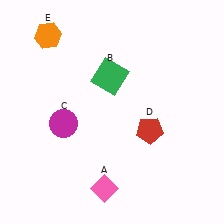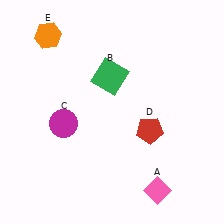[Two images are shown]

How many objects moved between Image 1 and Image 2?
1 object moved between the two images.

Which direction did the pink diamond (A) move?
The pink diamond (A) moved right.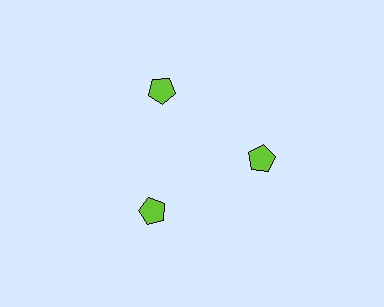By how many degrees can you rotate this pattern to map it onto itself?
The pattern maps onto itself every 120 degrees of rotation.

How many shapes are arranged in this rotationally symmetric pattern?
There are 3 shapes, arranged in 3 groups of 1.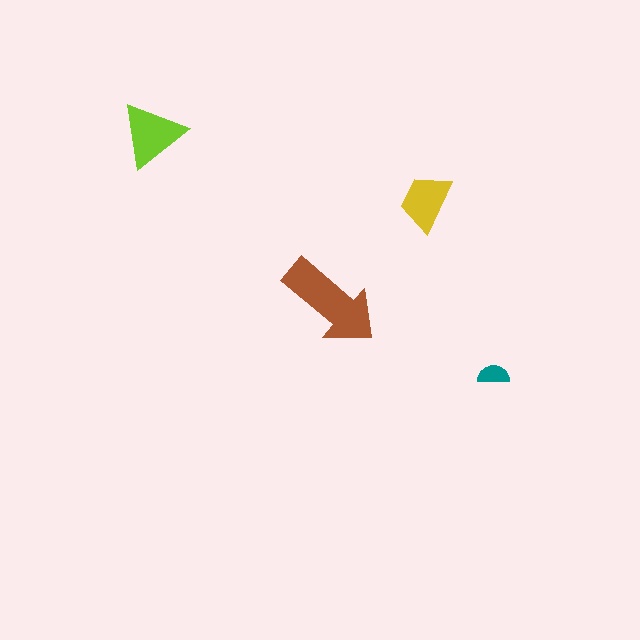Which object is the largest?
The brown arrow.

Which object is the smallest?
The teal semicircle.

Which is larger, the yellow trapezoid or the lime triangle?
The lime triangle.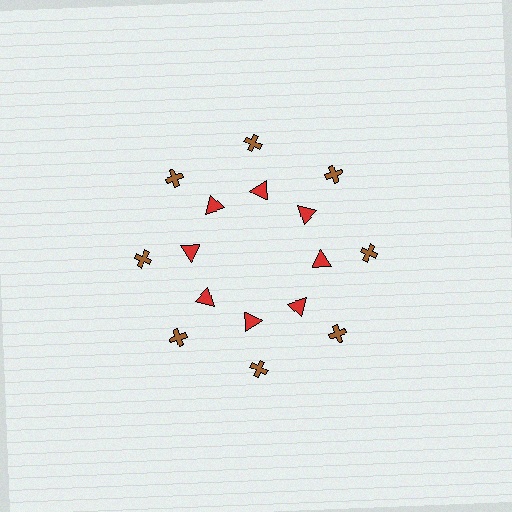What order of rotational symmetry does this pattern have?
This pattern has 8-fold rotational symmetry.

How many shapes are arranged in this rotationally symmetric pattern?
There are 16 shapes, arranged in 8 groups of 2.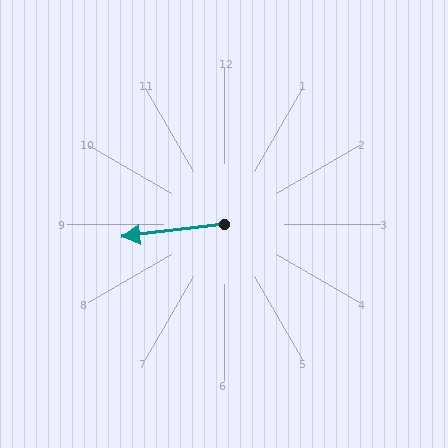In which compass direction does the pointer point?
West.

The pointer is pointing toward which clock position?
Roughly 9 o'clock.